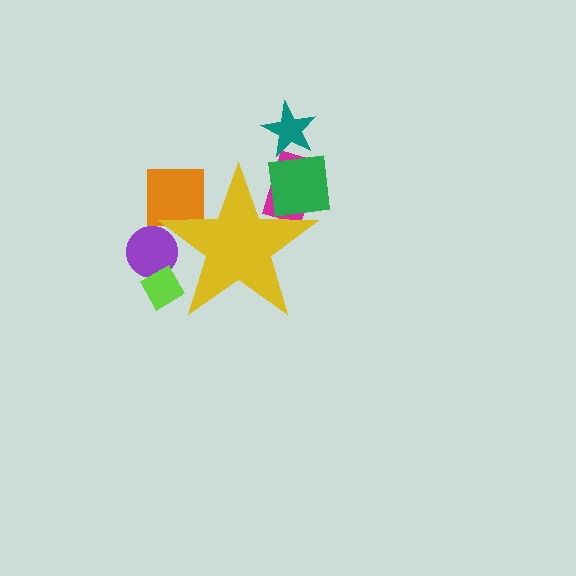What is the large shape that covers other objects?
A yellow star.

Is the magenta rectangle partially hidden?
Yes, the magenta rectangle is partially hidden behind the yellow star.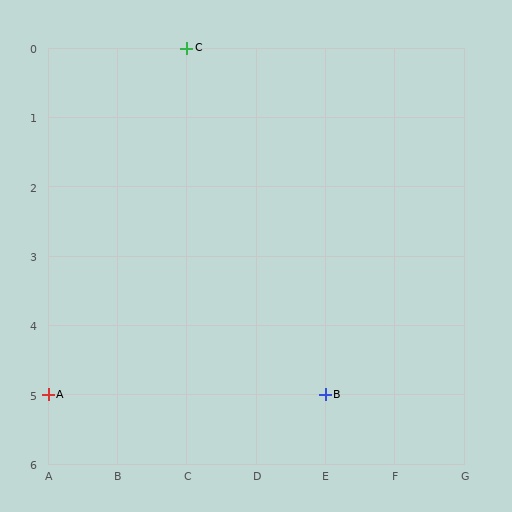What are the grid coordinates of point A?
Point A is at grid coordinates (A, 5).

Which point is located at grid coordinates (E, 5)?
Point B is at (E, 5).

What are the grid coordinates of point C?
Point C is at grid coordinates (C, 0).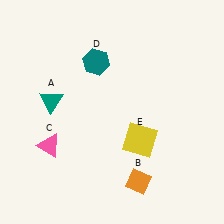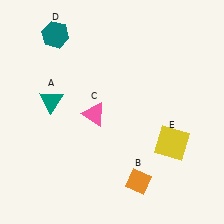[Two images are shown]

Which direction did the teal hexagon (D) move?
The teal hexagon (D) moved left.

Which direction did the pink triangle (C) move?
The pink triangle (C) moved right.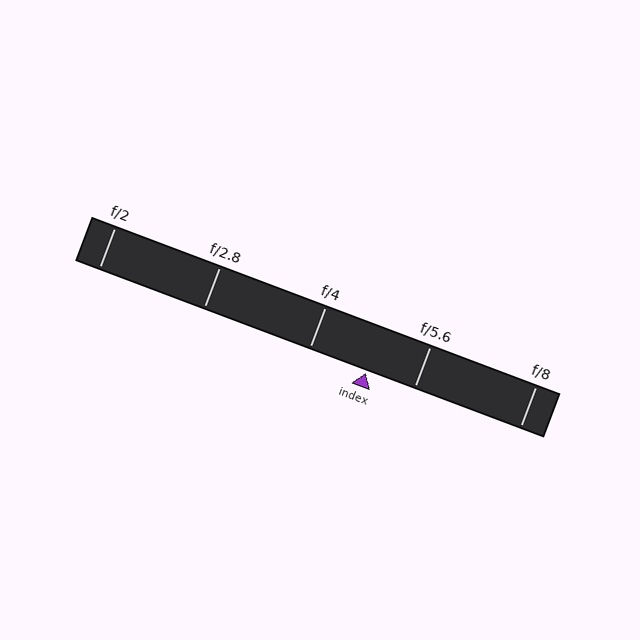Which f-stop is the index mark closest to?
The index mark is closest to f/5.6.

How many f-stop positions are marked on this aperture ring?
There are 5 f-stop positions marked.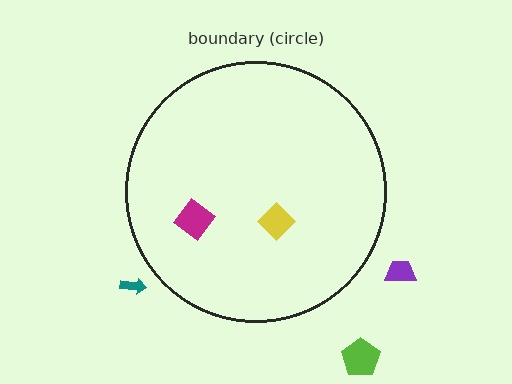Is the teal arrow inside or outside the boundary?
Outside.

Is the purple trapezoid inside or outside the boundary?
Outside.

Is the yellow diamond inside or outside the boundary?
Inside.